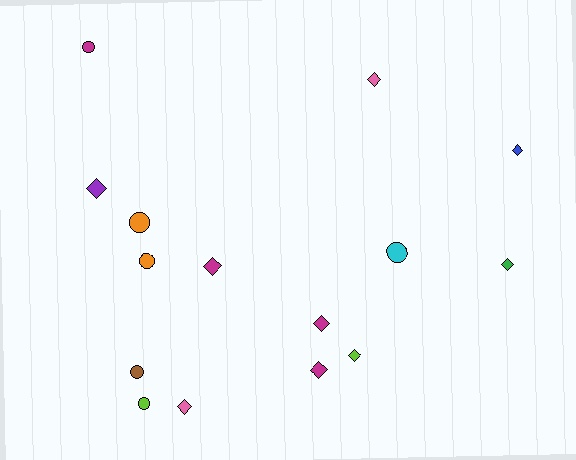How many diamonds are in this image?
There are 9 diamonds.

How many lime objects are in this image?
There are 2 lime objects.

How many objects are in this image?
There are 15 objects.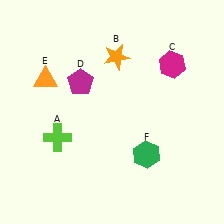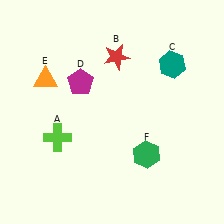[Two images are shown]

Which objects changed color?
B changed from orange to red. C changed from magenta to teal.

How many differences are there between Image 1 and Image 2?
There are 2 differences between the two images.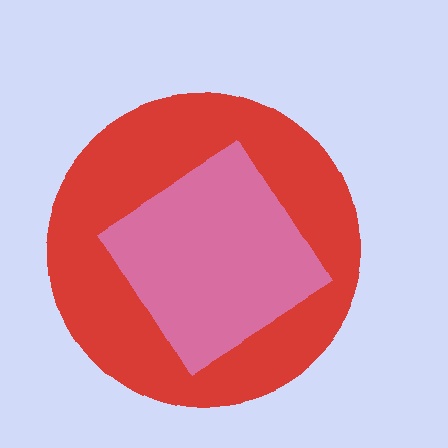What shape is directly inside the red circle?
The pink diamond.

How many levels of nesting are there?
2.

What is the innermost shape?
The pink diamond.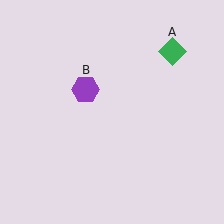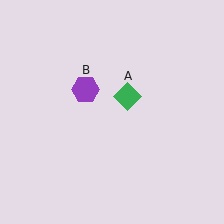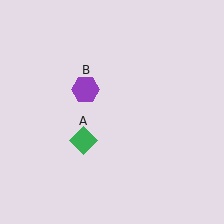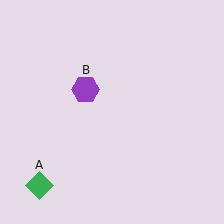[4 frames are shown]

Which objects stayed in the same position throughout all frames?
Purple hexagon (object B) remained stationary.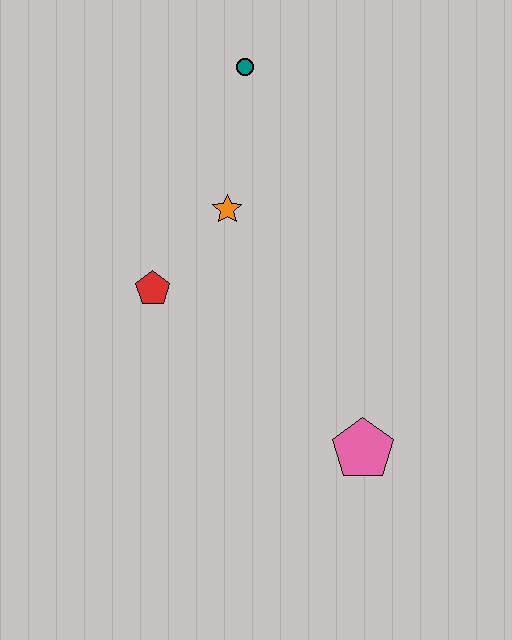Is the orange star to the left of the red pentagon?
No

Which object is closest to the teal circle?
The orange star is closest to the teal circle.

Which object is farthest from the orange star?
The pink pentagon is farthest from the orange star.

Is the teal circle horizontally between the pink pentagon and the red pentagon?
Yes